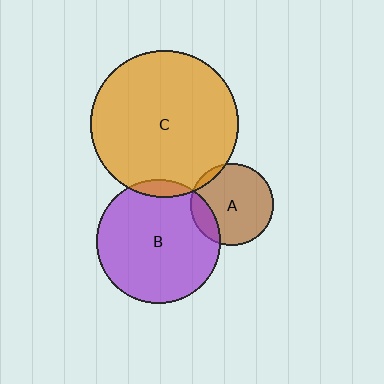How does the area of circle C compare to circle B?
Approximately 1.4 times.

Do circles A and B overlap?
Yes.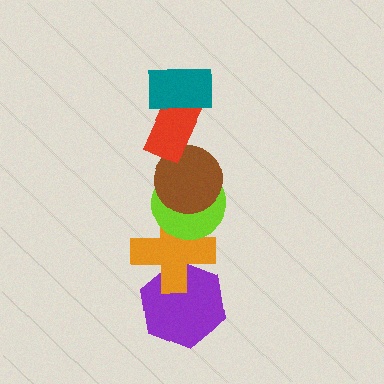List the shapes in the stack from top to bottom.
From top to bottom: the teal rectangle, the red rectangle, the brown circle, the lime circle, the orange cross, the purple hexagon.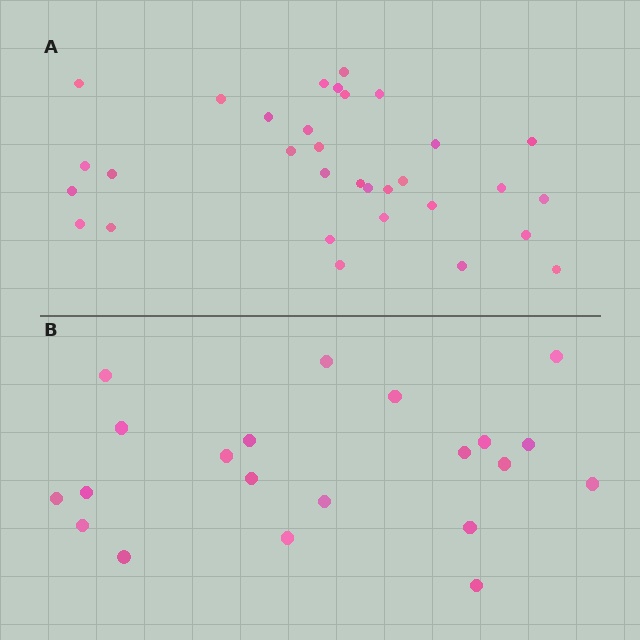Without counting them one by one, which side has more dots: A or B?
Region A (the top region) has more dots.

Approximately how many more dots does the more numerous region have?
Region A has roughly 12 or so more dots than region B.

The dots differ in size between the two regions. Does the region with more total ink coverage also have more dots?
No. Region B has more total ink coverage because its dots are larger, but region A actually contains more individual dots. Total area can be misleading — the number of items is what matters here.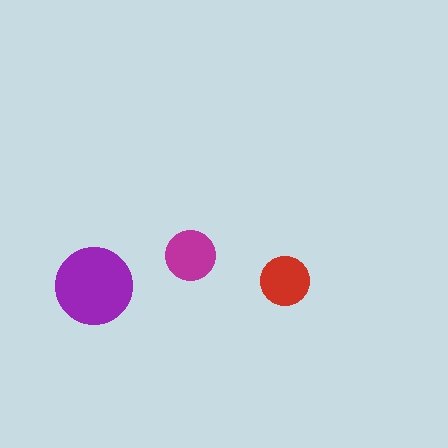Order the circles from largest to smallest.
the purple one, the magenta one, the red one.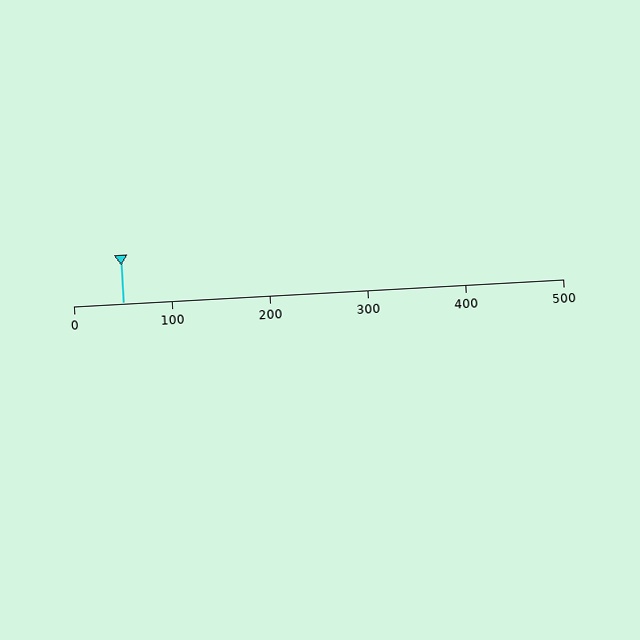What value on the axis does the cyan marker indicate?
The marker indicates approximately 50.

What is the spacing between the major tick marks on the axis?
The major ticks are spaced 100 apart.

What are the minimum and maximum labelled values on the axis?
The axis runs from 0 to 500.